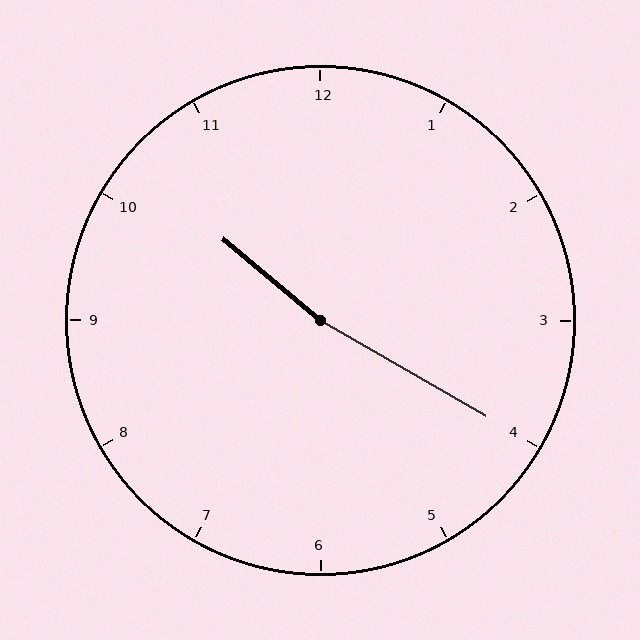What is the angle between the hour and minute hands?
Approximately 170 degrees.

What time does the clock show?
10:20.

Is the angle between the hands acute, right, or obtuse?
It is obtuse.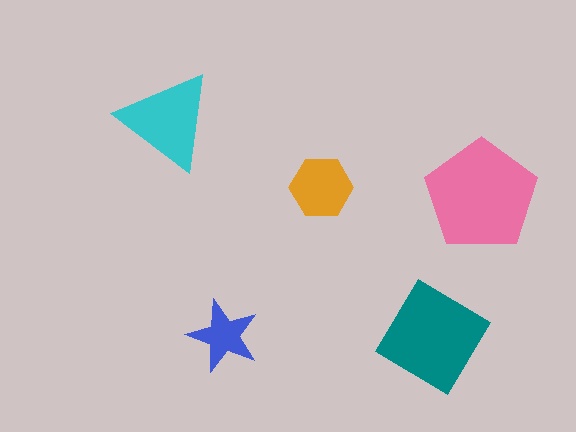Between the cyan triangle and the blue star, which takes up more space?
The cyan triangle.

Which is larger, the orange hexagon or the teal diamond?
The teal diamond.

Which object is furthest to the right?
The pink pentagon is rightmost.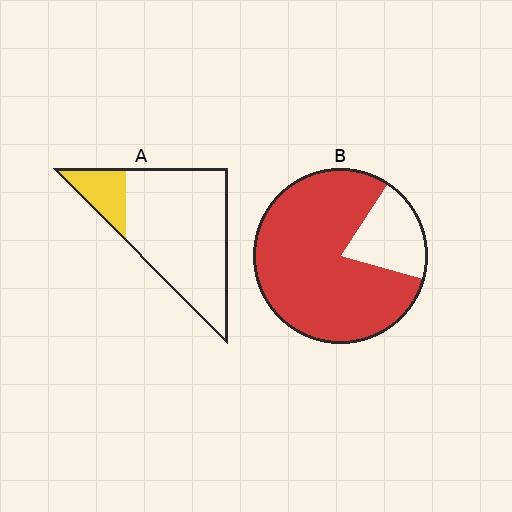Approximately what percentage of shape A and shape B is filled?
A is approximately 15% and B is approximately 80%.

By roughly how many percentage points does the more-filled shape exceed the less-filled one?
By roughly 65 percentage points (B over A).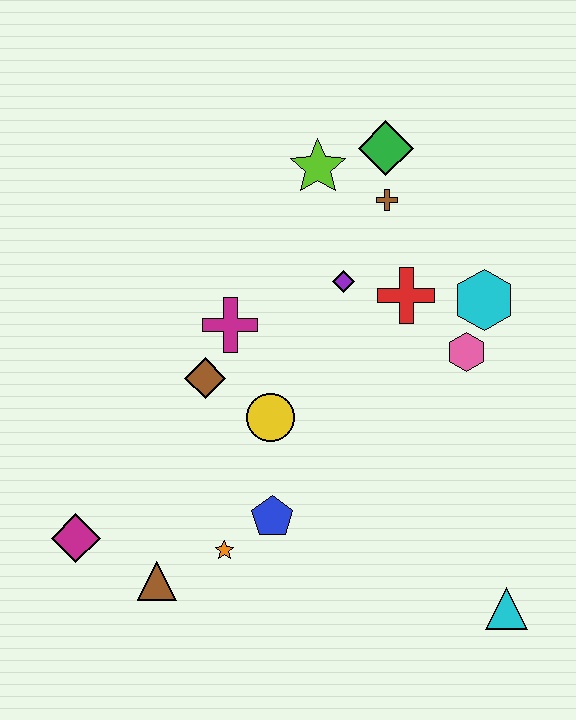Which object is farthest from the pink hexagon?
The magenta diamond is farthest from the pink hexagon.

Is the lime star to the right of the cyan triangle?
No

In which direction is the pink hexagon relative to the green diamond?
The pink hexagon is below the green diamond.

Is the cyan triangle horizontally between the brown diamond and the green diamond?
No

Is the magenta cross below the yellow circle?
No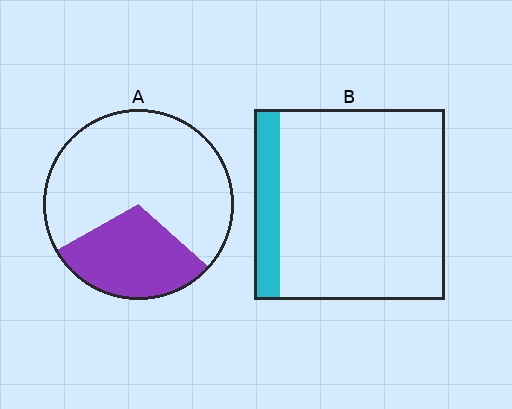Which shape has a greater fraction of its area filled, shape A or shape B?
Shape A.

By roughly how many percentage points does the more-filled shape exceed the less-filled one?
By roughly 15 percentage points (A over B).